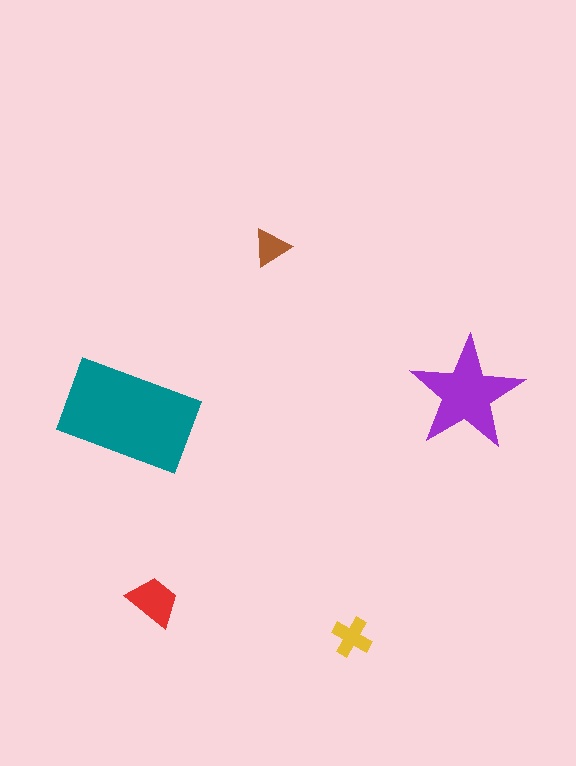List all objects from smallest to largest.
The brown triangle, the yellow cross, the red trapezoid, the purple star, the teal rectangle.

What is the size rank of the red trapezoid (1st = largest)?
3rd.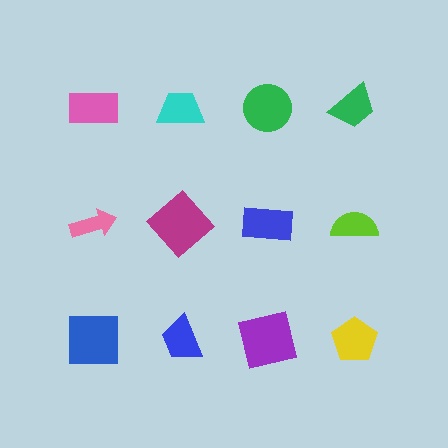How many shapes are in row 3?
4 shapes.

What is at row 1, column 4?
A green trapezoid.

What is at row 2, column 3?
A blue rectangle.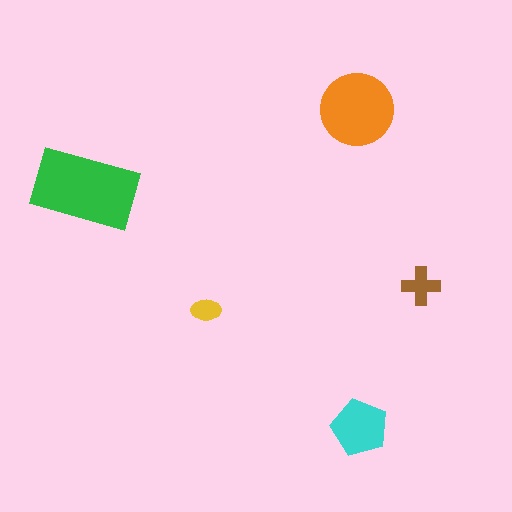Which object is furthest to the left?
The green rectangle is leftmost.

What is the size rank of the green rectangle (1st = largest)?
1st.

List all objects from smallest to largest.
The yellow ellipse, the brown cross, the cyan pentagon, the orange circle, the green rectangle.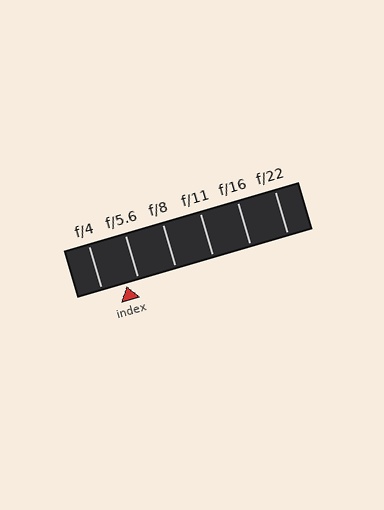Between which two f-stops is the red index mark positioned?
The index mark is between f/4 and f/5.6.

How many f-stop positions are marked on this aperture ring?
There are 6 f-stop positions marked.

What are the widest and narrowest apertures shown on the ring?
The widest aperture shown is f/4 and the narrowest is f/22.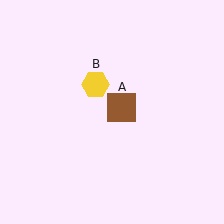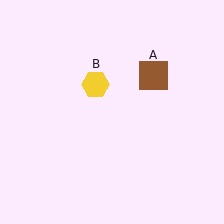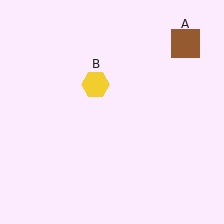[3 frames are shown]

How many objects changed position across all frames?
1 object changed position: brown square (object A).